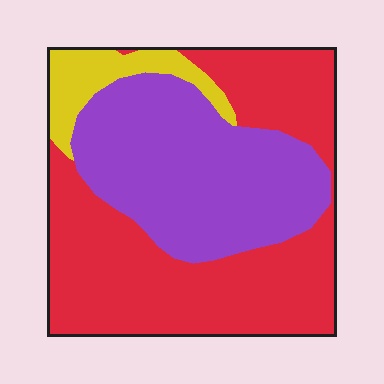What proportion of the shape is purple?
Purple covers about 40% of the shape.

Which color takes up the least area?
Yellow, at roughly 10%.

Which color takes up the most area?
Red, at roughly 50%.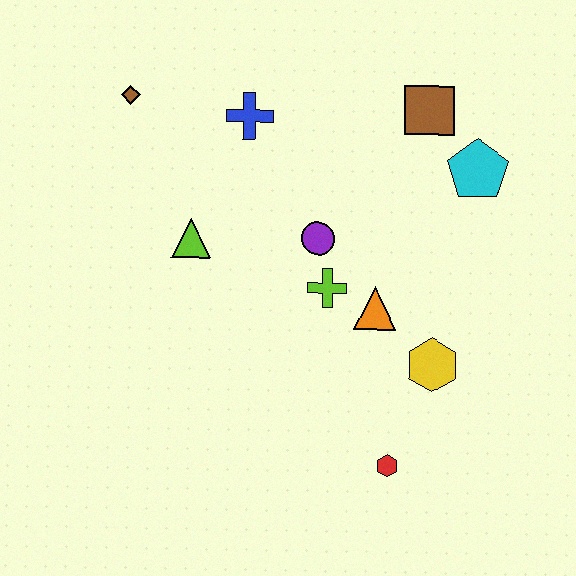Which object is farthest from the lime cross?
The brown diamond is farthest from the lime cross.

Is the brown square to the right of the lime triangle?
Yes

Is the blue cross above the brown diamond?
No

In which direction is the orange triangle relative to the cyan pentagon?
The orange triangle is below the cyan pentagon.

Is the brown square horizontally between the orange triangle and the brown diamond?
No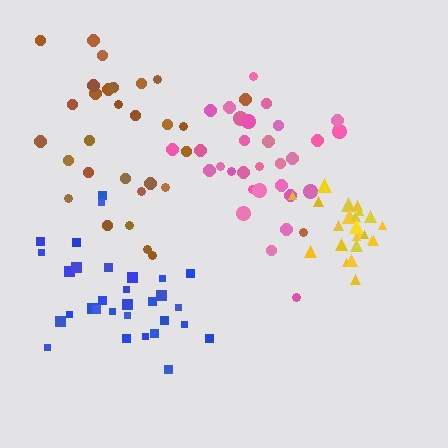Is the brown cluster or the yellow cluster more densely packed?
Yellow.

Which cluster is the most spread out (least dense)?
Brown.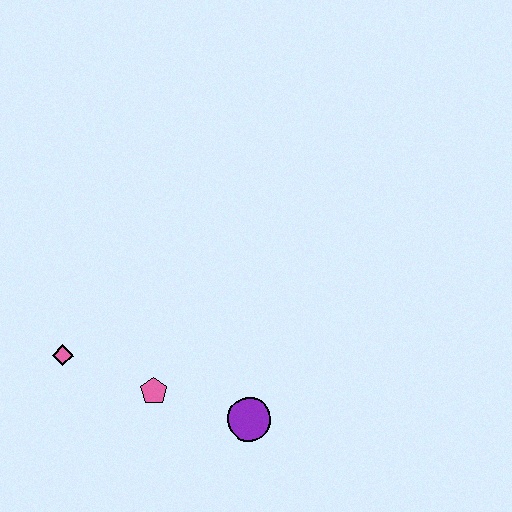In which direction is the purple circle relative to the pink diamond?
The purple circle is to the right of the pink diamond.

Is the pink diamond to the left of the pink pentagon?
Yes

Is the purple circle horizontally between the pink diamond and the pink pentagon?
No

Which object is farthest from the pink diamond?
The purple circle is farthest from the pink diamond.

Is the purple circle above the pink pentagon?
No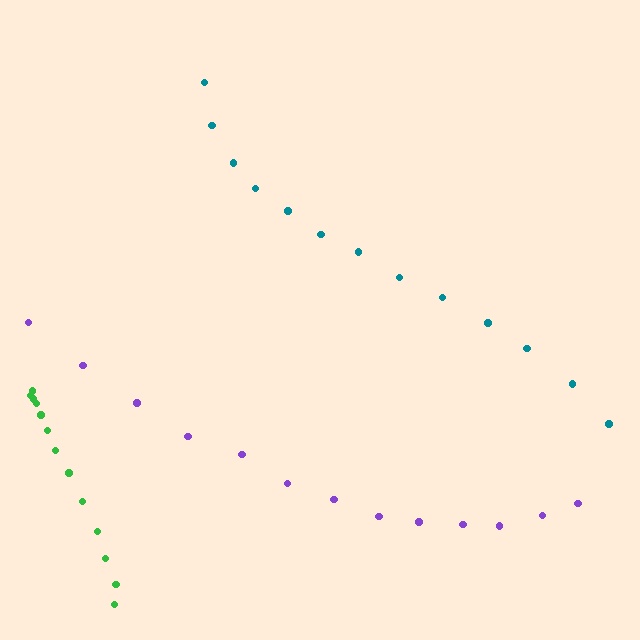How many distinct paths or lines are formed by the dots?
There are 3 distinct paths.